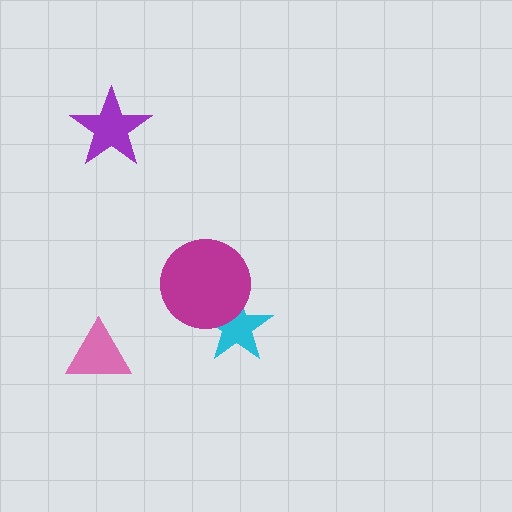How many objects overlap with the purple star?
0 objects overlap with the purple star.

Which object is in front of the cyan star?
The magenta circle is in front of the cyan star.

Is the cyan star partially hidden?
Yes, it is partially covered by another shape.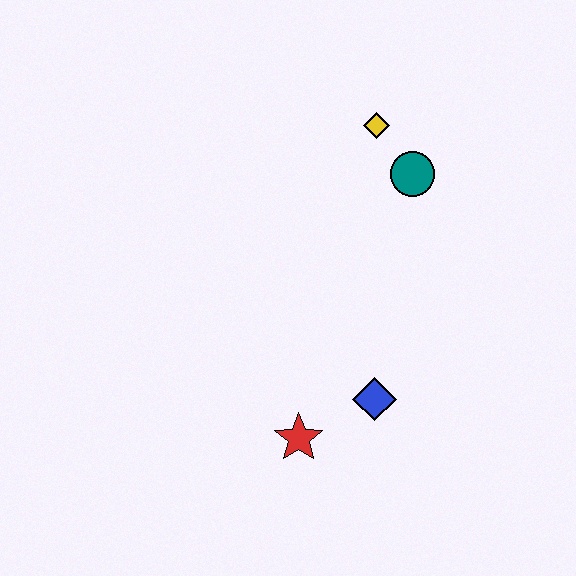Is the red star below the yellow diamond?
Yes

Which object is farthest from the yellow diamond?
The red star is farthest from the yellow diamond.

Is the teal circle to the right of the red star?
Yes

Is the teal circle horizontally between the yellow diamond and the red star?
No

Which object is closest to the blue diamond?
The red star is closest to the blue diamond.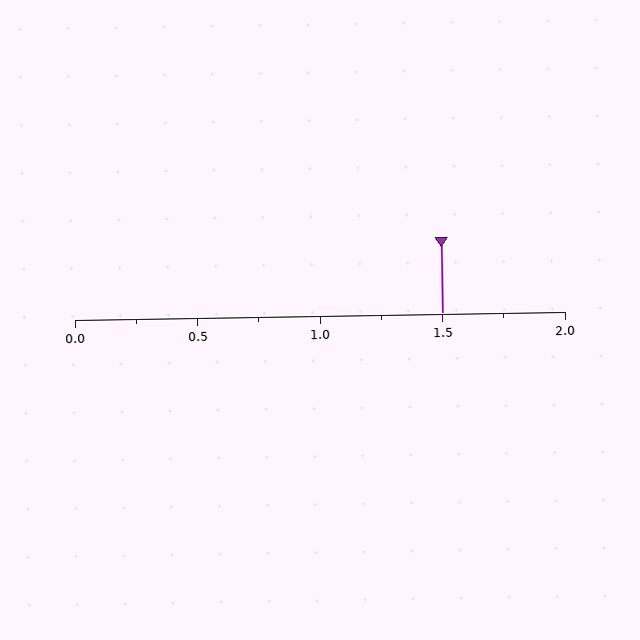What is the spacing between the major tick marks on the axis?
The major ticks are spaced 0.5 apart.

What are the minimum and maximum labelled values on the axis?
The axis runs from 0.0 to 2.0.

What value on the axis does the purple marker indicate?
The marker indicates approximately 1.5.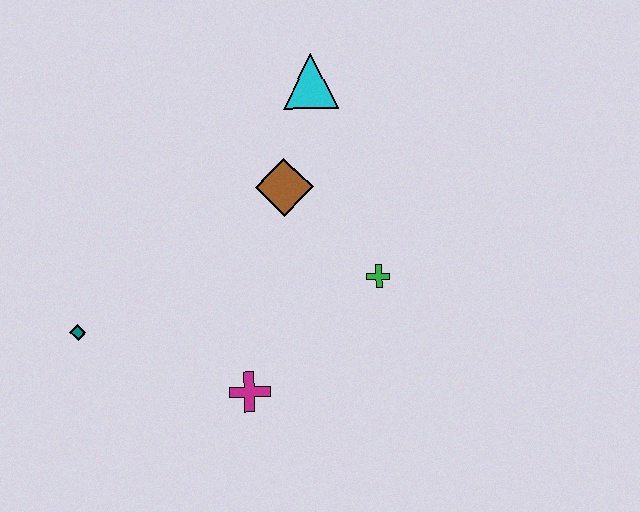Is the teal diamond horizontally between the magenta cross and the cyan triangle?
No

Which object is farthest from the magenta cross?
The cyan triangle is farthest from the magenta cross.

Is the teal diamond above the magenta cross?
Yes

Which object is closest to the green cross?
The brown diamond is closest to the green cross.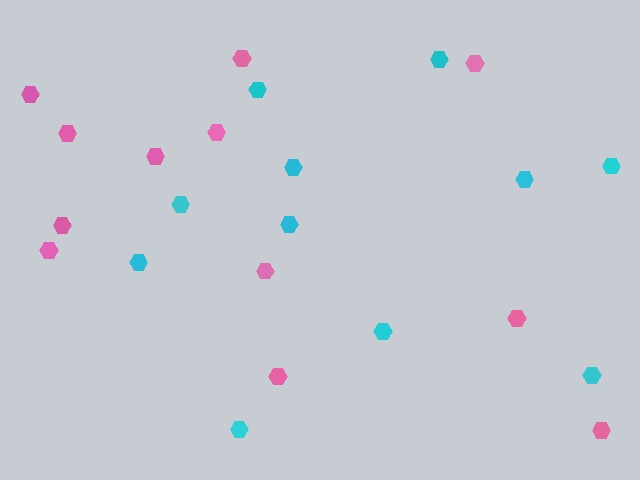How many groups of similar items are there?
There are 2 groups: one group of cyan hexagons (11) and one group of pink hexagons (12).